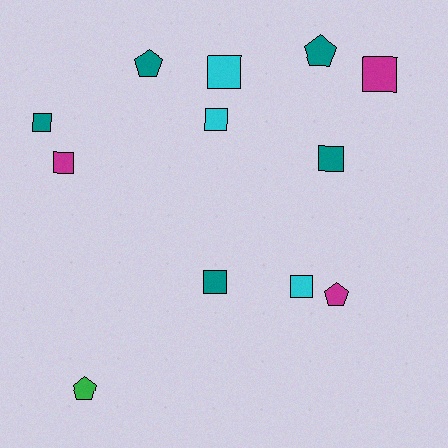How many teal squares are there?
There are 3 teal squares.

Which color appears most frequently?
Teal, with 5 objects.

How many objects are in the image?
There are 12 objects.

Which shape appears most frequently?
Square, with 8 objects.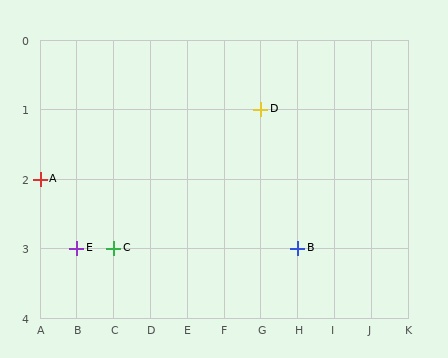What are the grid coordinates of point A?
Point A is at grid coordinates (A, 2).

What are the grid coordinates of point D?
Point D is at grid coordinates (G, 1).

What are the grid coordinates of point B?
Point B is at grid coordinates (H, 3).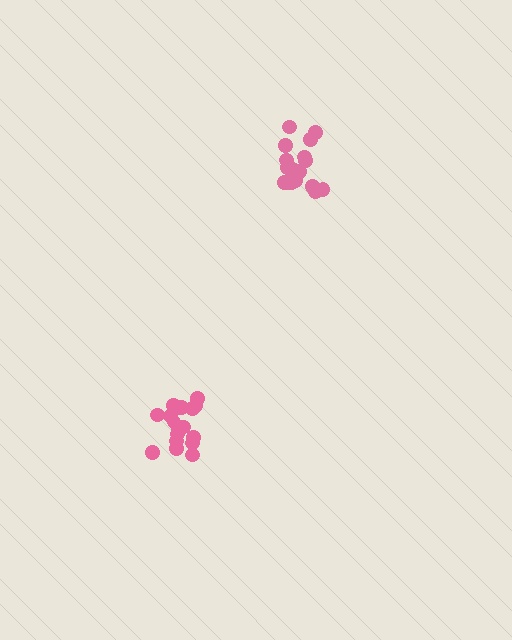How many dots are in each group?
Group 1: 19 dots, Group 2: 18 dots (37 total).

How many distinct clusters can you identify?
There are 2 distinct clusters.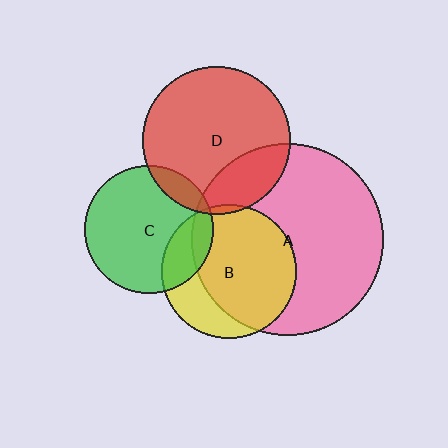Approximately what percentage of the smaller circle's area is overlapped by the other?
Approximately 70%.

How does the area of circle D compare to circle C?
Approximately 1.3 times.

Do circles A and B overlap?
Yes.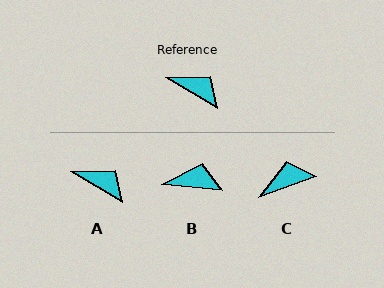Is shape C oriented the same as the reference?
No, it is off by about 51 degrees.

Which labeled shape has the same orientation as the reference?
A.